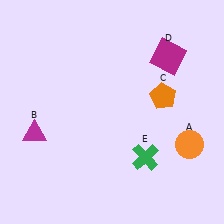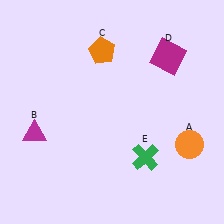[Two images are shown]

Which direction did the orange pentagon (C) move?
The orange pentagon (C) moved left.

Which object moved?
The orange pentagon (C) moved left.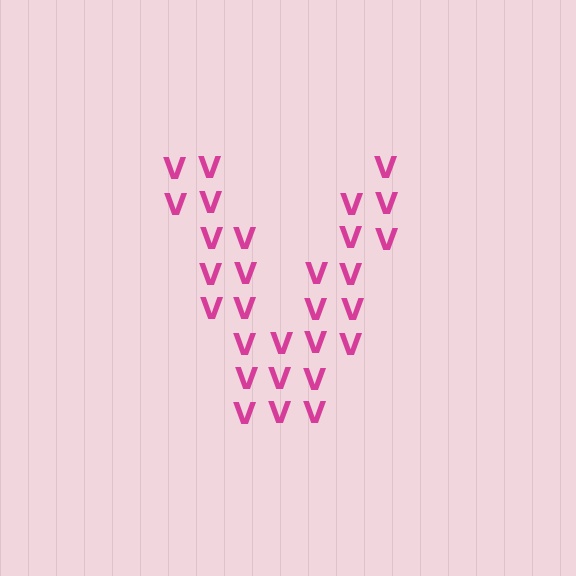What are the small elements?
The small elements are letter V's.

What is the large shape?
The large shape is the letter V.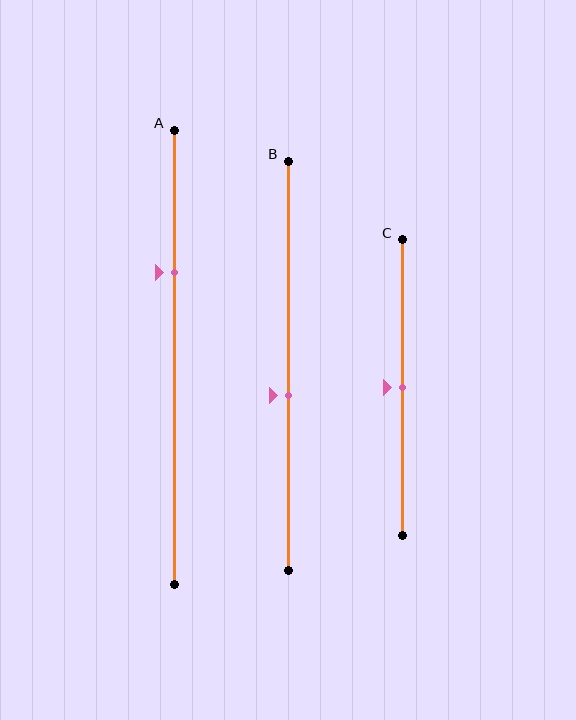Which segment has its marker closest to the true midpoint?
Segment C has its marker closest to the true midpoint.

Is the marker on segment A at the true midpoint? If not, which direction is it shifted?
No, the marker on segment A is shifted upward by about 19% of the segment length.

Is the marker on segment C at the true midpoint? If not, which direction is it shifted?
Yes, the marker on segment C is at the true midpoint.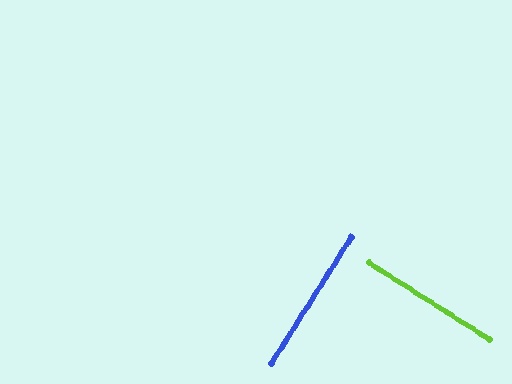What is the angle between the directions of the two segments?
Approximately 90 degrees.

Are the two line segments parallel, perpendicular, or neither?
Perpendicular — they meet at approximately 90°.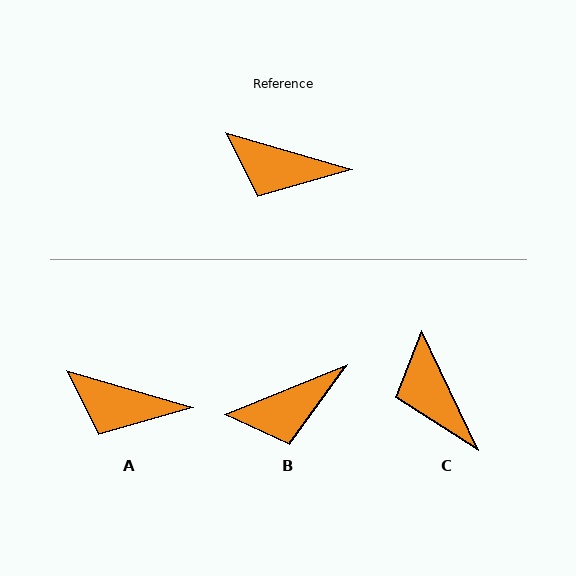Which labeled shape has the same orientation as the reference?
A.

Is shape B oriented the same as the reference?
No, it is off by about 38 degrees.